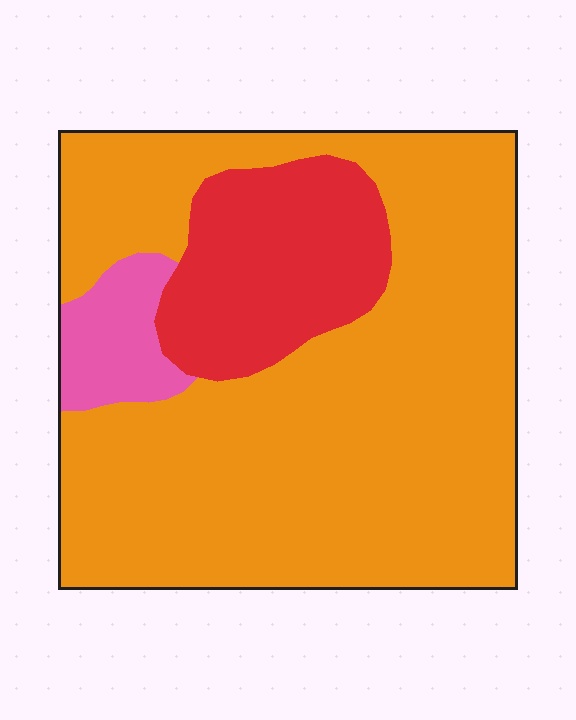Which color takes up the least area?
Pink, at roughly 5%.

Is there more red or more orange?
Orange.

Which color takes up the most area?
Orange, at roughly 75%.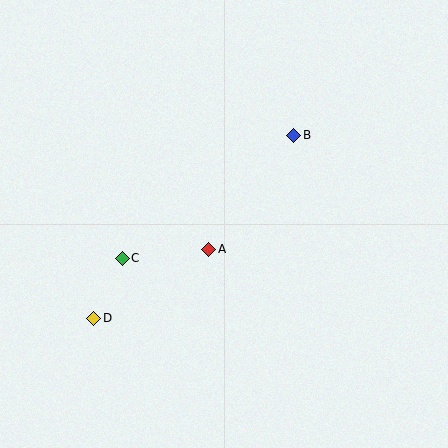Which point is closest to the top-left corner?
Point C is closest to the top-left corner.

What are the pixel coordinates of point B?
Point B is at (294, 135).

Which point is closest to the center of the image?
Point A at (209, 249) is closest to the center.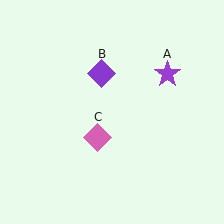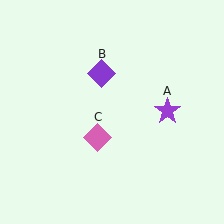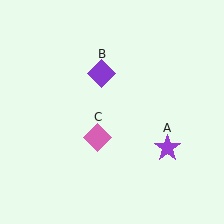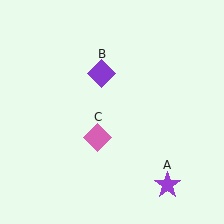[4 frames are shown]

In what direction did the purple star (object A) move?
The purple star (object A) moved down.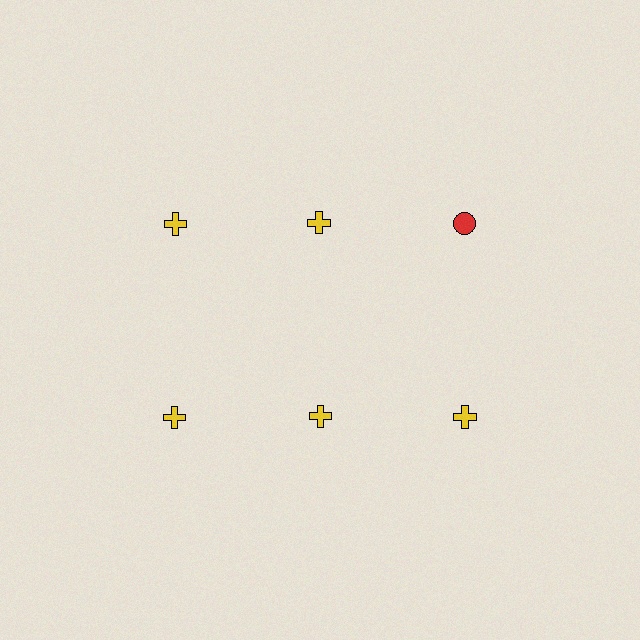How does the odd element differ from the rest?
It differs in both color (red instead of yellow) and shape (circle instead of cross).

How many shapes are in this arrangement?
There are 6 shapes arranged in a grid pattern.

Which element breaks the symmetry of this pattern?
The red circle in the top row, center column breaks the symmetry. All other shapes are yellow crosses.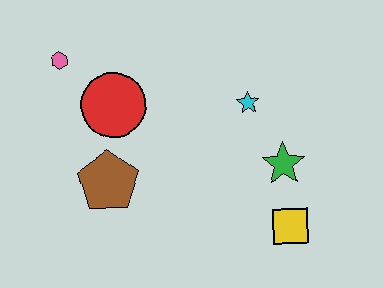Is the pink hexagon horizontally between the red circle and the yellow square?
No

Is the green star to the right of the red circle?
Yes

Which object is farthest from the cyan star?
The pink hexagon is farthest from the cyan star.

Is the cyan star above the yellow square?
Yes